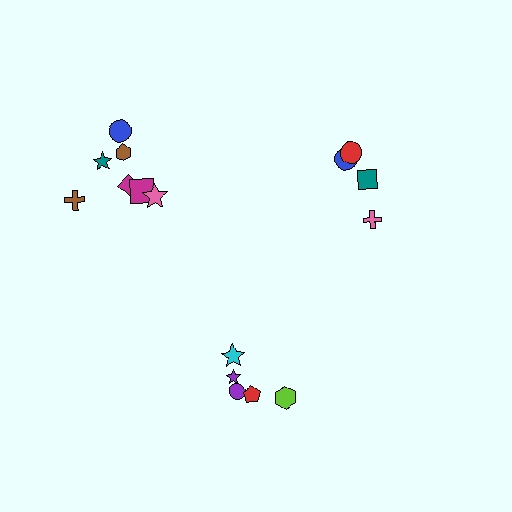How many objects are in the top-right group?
There are 4 objects.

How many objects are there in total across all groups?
There are 16 objects.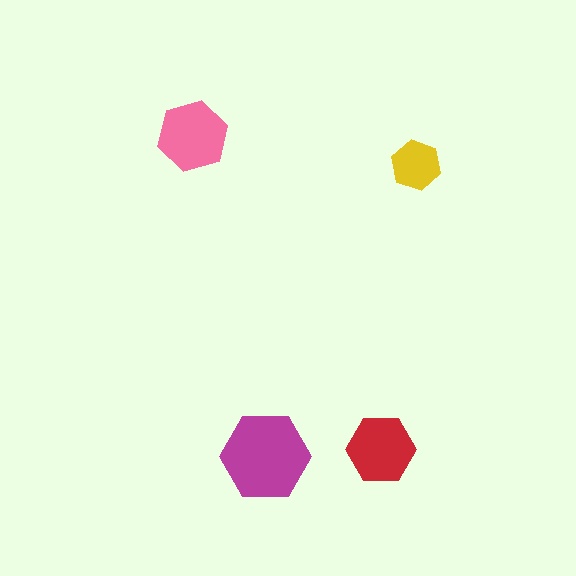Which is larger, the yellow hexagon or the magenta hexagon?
The magenta one.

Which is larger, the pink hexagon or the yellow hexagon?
The pink one.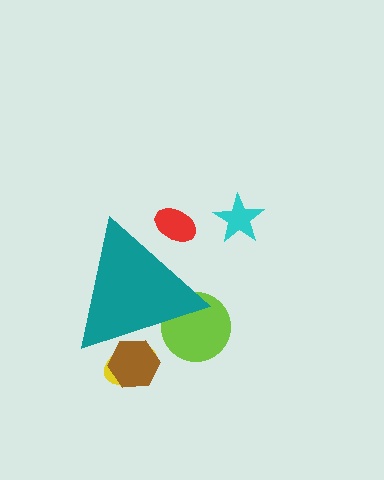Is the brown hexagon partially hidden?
Yes, the brown hexagon is partially hidden behind the teal triangle.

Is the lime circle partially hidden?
Yes, the lime circle is partially hidden behind the teal triangle.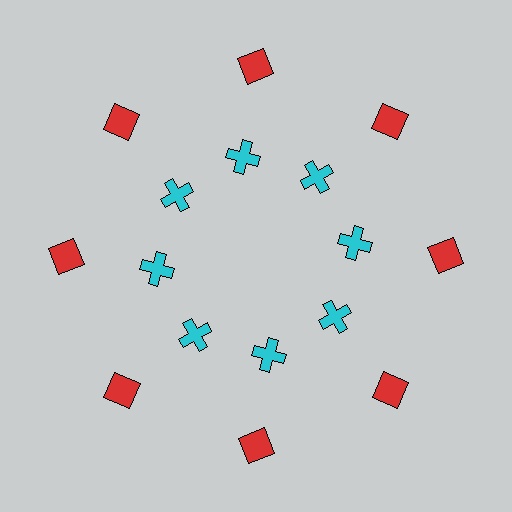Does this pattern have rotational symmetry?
Yes, this pattern has 8-fold rotational symmetry. It looks the same after rotating 45 degrees around the center.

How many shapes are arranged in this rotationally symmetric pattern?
There are 16 shapes, arranged in 8 groups of 2.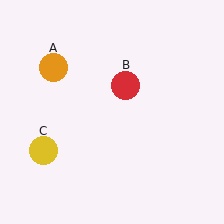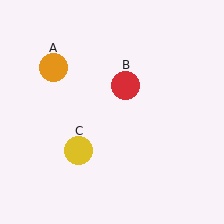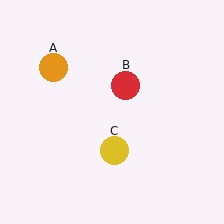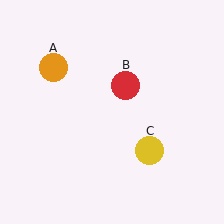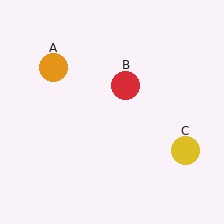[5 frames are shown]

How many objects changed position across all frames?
1 object changed position: yellow circle (object C).